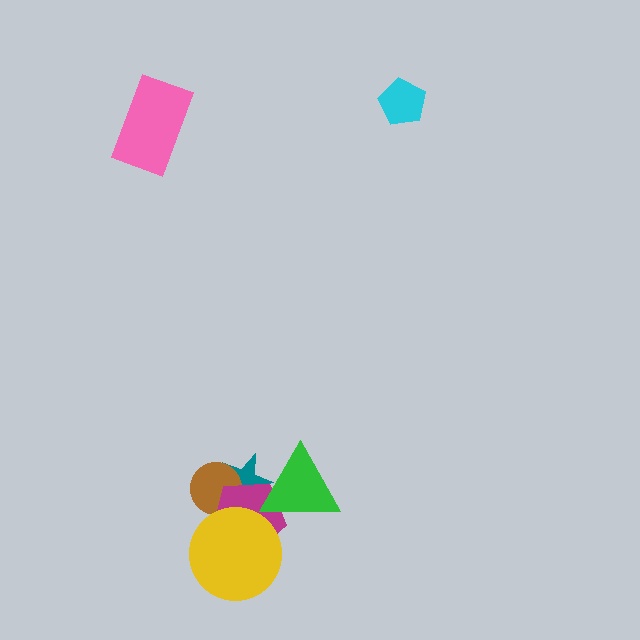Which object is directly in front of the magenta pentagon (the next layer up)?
The yellow circle is directly in front of the magenta pentagon.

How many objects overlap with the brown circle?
2 objects overlap with the brown circle.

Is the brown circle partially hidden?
Yes, it is partially covered by another shape.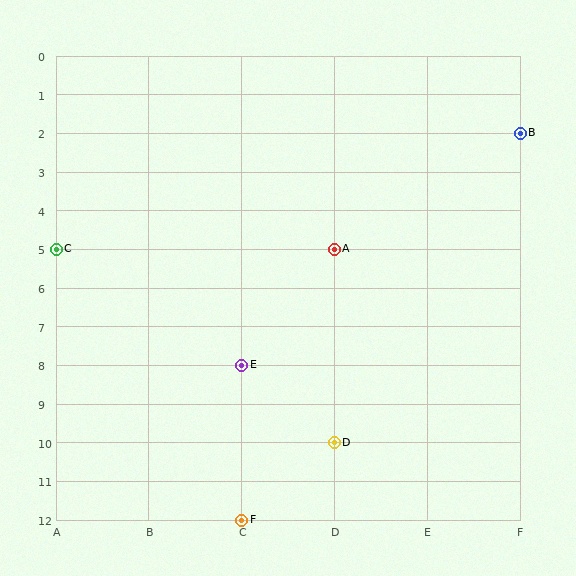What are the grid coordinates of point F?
Point F is at grid coordinates (C, 12).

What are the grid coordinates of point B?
Point B is at grid coordinates (F, 2).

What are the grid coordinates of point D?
Point D is at grid coordinates (D, 10).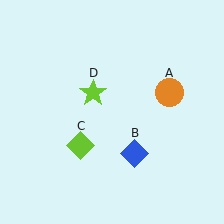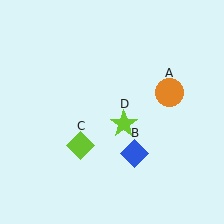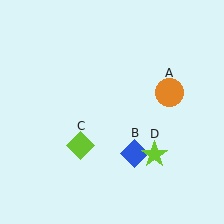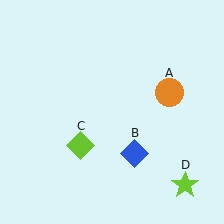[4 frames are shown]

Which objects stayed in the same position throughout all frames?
Orange circle (object A) and blue diamond (object B) and lime diamond (object C) remained stationary.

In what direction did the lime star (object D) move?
The lime star (object D) moved down and to the right.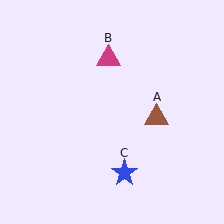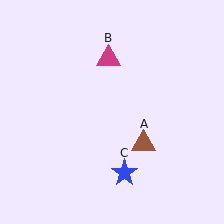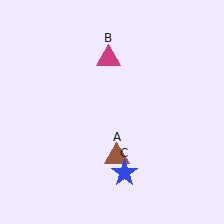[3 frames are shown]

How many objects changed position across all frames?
1 object changed position: brown triangle (object A).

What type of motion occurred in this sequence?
The brown triangle (object A) rotated clockwise around the center of the scene.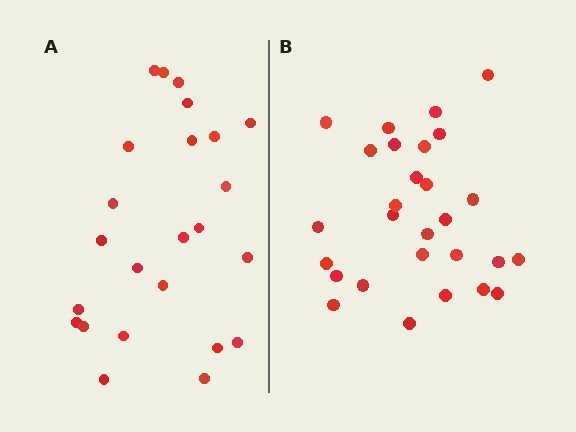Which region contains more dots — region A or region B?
Region B (the right region) has more dots.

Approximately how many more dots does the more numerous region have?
Region B has about 4 more dots than region A.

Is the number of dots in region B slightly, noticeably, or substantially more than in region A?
Region B has only slightly more — the two regions are fairly close. The ratio is roughly 1.2 to 1.